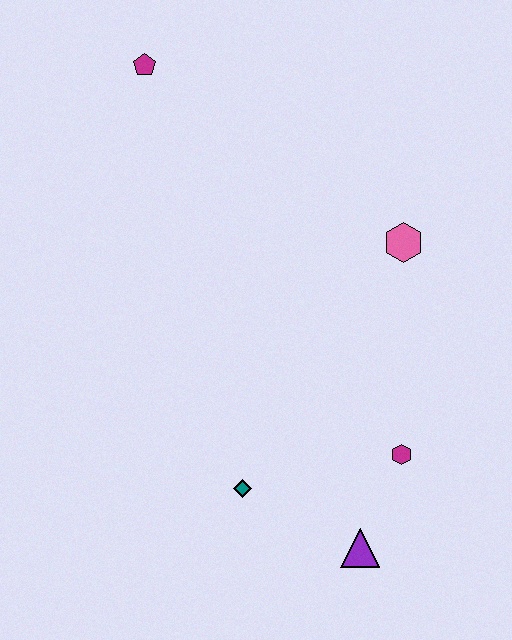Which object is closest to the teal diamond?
The purple triangle is closest to the teal diamond.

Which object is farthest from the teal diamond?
The magenta pentagon is farthest from the teal diamond.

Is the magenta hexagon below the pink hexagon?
Yes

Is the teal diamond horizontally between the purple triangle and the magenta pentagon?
Yes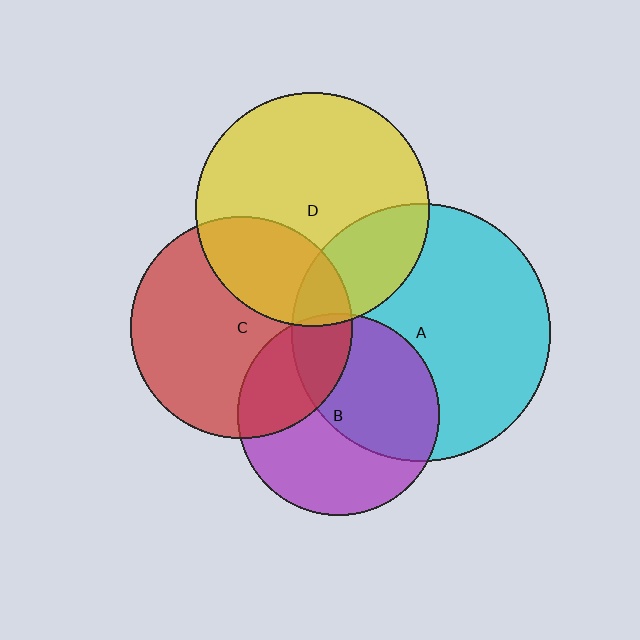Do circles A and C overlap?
Yes.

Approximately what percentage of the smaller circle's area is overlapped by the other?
Approximately 15%.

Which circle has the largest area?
Circle A (cyan).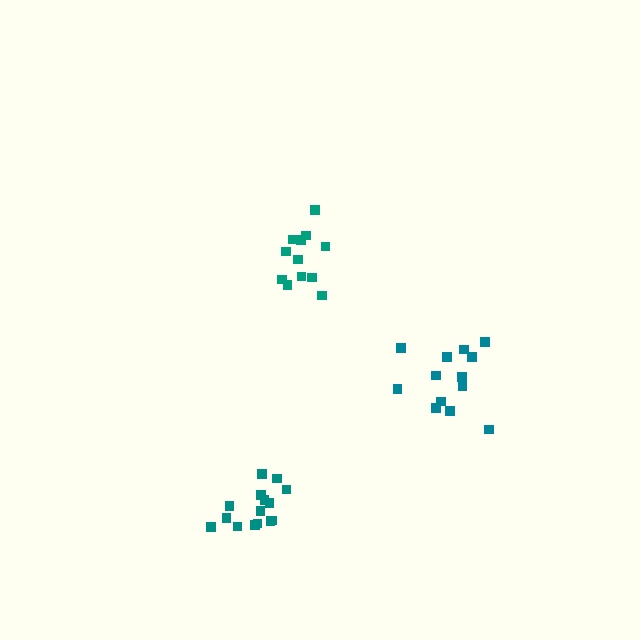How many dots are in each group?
Group 1: 16 dots, Group 2: 12 dots, Group 3: 13 dots (41 total).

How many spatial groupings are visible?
There are 3 spatial groupings.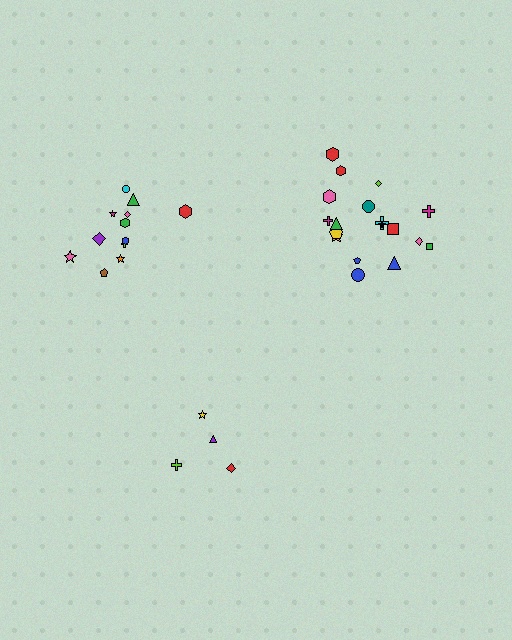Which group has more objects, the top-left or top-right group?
The top-right group.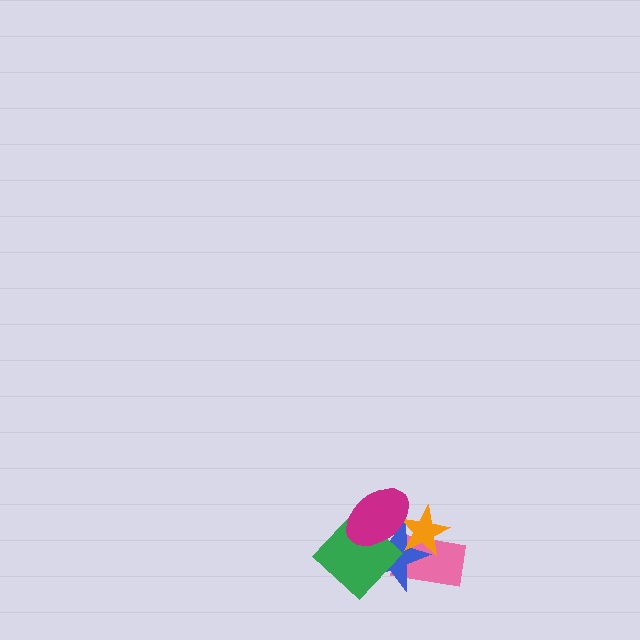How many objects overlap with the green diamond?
3 objects overlap with the green diamond.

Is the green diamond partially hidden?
Yes, it is partially covered by another shape.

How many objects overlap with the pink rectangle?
3 objects overlap with the pink rectangle.